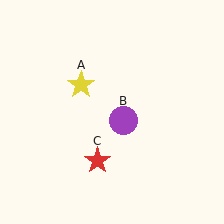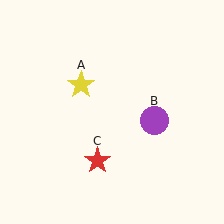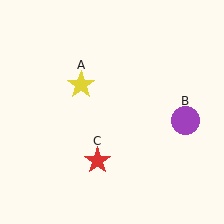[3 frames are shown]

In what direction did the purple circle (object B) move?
The purple circle (object B) moved right.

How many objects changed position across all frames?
1 object changed position: purple circle (object B).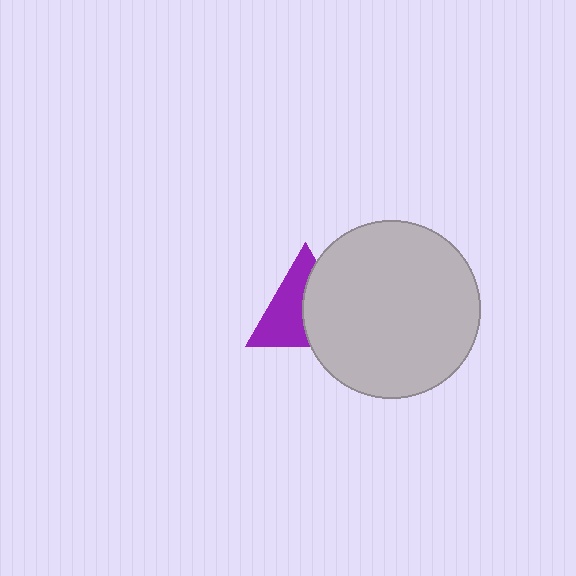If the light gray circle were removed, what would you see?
You would see the complete purple triangle.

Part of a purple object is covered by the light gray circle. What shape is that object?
It is a triangle.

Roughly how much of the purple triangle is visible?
About half of it is visible (roughly 52%).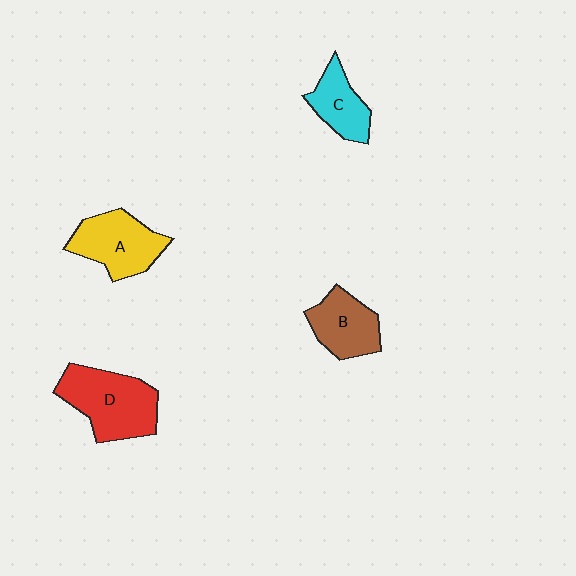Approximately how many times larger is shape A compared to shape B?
Approximately 1.2 times.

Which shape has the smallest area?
Shape C (cyan).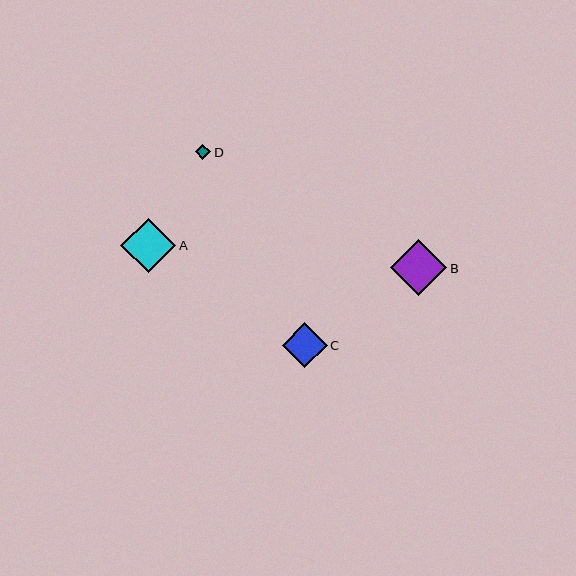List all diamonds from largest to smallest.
From largest to smallest: B, A, C, D.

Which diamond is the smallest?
Diamond D is the smallest with a size of approximately 15 pixels.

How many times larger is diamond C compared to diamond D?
Diamond C is approximately 2.9 times the size of diamond D.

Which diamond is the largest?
Diamond B is the largest with a size of approximately 56 pixels.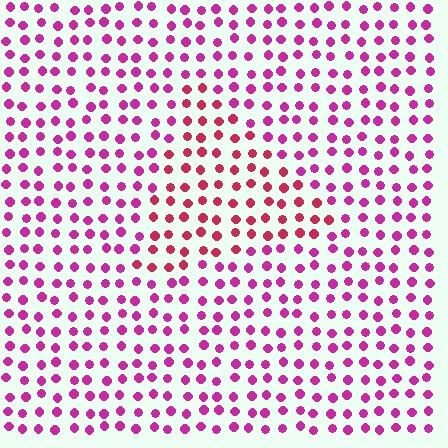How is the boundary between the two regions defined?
The boundary is defined purely by a slight shift in hue (about 28 degrees). Spacing, size, and orientation are identical on both sides.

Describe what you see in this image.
The image is filled with small magenta elements in a uniform arrangement. A triangle-shaped region is visible where the elements are tinted to a slightly different hue, forming a subtle color boundary.